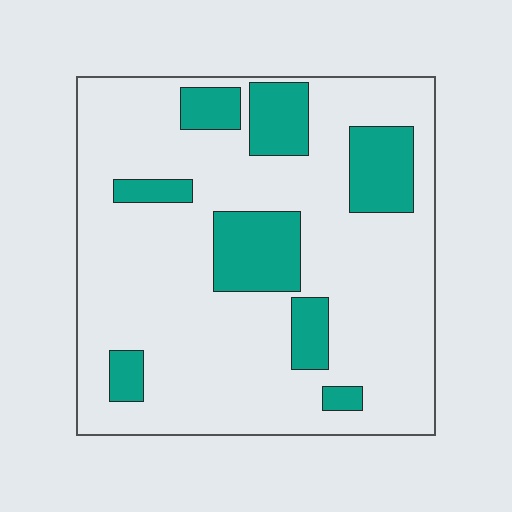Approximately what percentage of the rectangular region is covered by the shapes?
Approximately 20%.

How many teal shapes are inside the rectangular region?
8.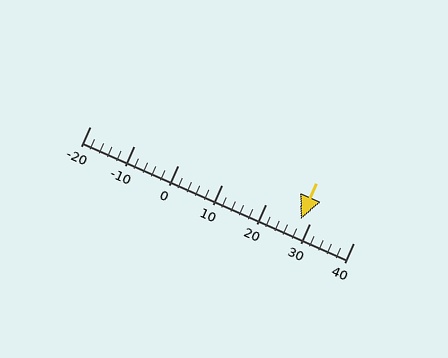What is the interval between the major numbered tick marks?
The major tick marks are spaced 10 units apart.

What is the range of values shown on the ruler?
The ruler shows values from -20 to 40.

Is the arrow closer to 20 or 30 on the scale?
The arrow is closer to 30.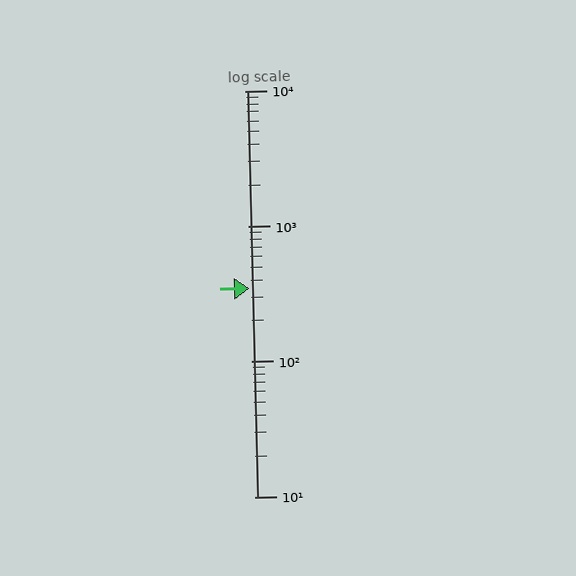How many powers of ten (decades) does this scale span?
The scale spans 3 decades, from 10 to 10000.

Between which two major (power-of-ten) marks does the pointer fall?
The pointer is between 100 and 1000.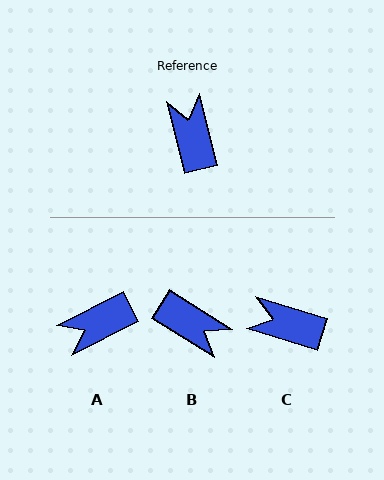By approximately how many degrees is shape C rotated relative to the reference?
Approximately 59 degrees counter-clockwise.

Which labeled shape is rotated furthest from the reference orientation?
B, about 136 degrees away.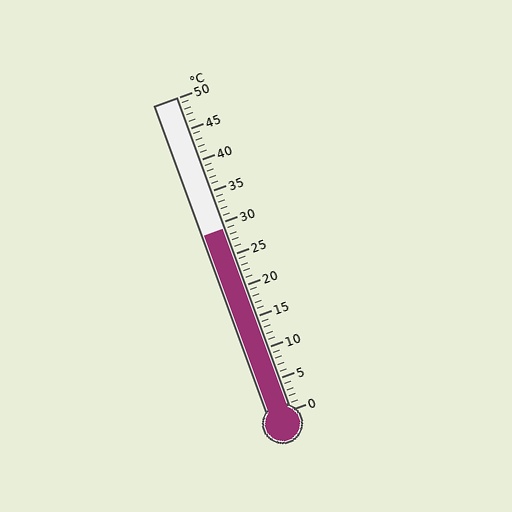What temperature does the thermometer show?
The thermometer shows approximately 29°C.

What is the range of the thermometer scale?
The thermometer scale ranges from 0°C to 50°C.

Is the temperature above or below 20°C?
The temperature is above 20°C.